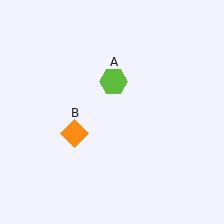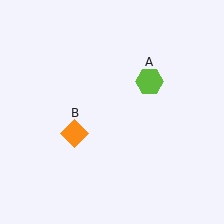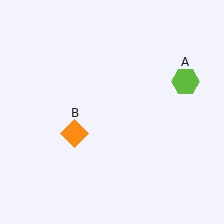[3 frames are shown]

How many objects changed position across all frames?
1 object changed position: lime hexagon (object A).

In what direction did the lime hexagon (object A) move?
The lime hexagon (object A) moved right.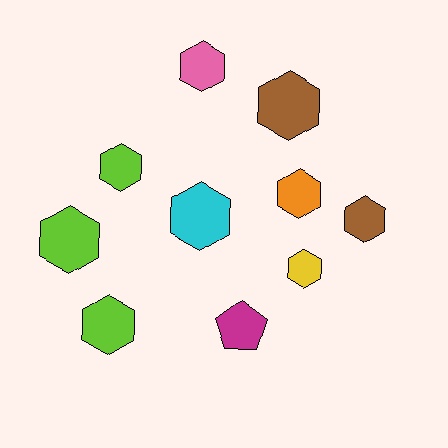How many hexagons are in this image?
There are 9 hexagons.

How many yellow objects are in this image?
There is 1 yellow object.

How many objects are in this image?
There are 10 objects.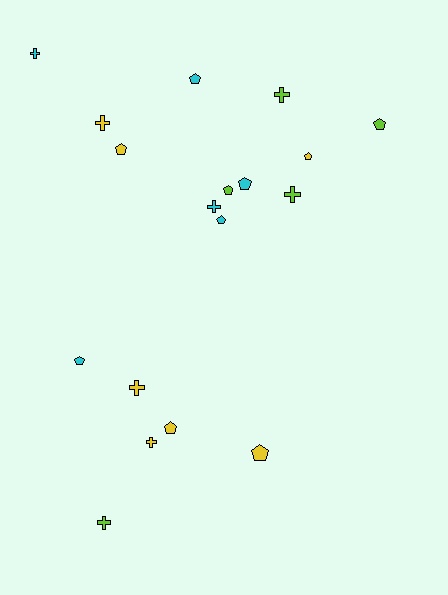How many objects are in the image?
There are 18 objects.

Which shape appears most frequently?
Pentagon, with 10 objects.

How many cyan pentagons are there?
There are 4 cyan pentagons.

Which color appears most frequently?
Yellow, with 7 objects.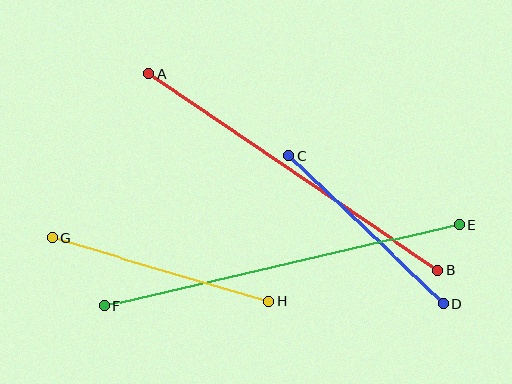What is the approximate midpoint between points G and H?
The midpoint is at approximately (160, 270) pixels.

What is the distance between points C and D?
The distance is approximately 213 pixels.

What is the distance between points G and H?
The distance is approximately 225 pixels.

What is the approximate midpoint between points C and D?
The midpoint is at approximately (366, 229) pixels.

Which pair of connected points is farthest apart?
Points E and F are farthest apart.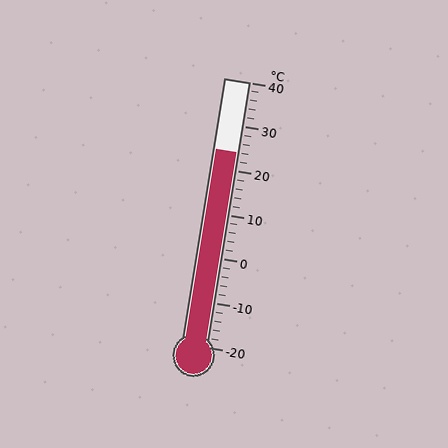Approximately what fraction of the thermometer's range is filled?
The thermometer is filled to approximately 75% of its range.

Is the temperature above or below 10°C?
The temperature is above 10°C.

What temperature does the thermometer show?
The thermometer shows approximately 24°C.